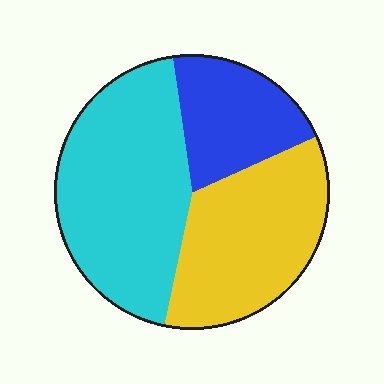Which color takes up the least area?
Blue, at roughly 20%.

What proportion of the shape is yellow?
Yellow covers 35% of the shape.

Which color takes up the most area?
Cyan, at roughly 45%.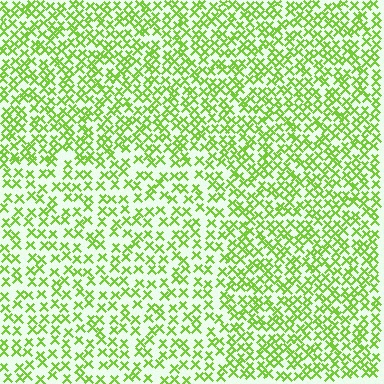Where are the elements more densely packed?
The elements are more densely packed outside the rectangle boundary.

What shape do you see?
I see a rectangle.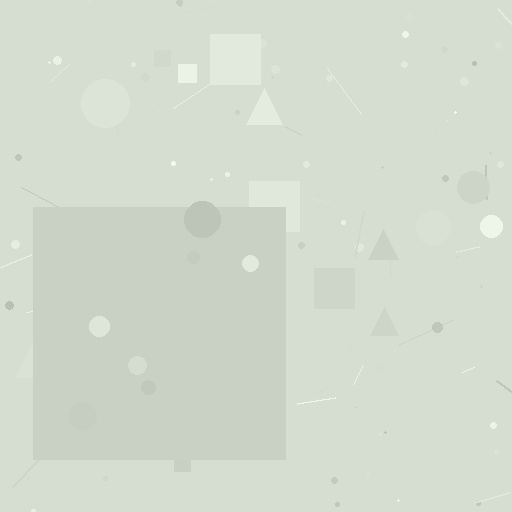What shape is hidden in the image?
A square is hidden in the image.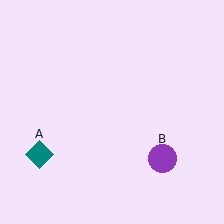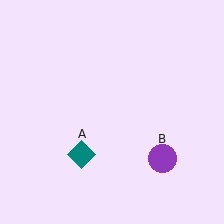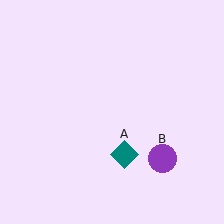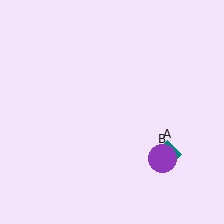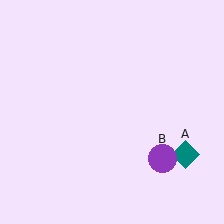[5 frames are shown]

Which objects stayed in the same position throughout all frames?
Purple circle (object B) remained stationary.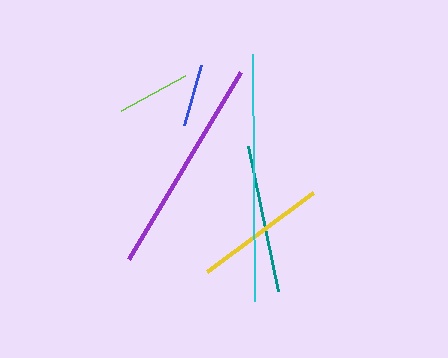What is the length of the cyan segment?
The cyan segment is approximately 247 pixels long.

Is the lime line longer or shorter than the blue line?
The lime line is longer than the blue line.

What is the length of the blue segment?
The blue segment is approximately 63 pixels long.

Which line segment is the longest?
The cyan line is the longest at approximately 247 pixels.